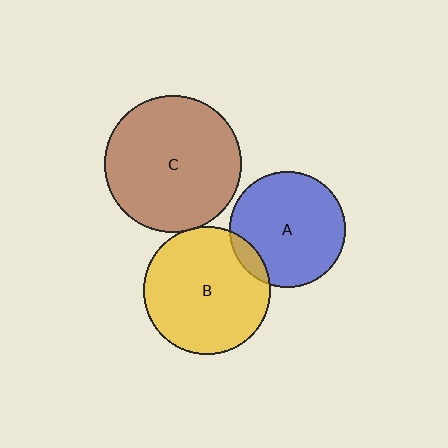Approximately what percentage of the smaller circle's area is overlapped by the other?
Approximately 10%.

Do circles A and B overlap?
Yes.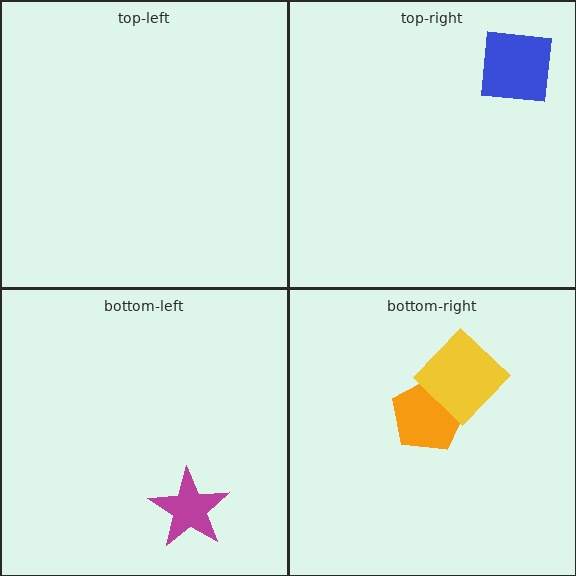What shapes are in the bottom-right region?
The orange pentagon, the yellow diamond.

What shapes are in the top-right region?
The blue square.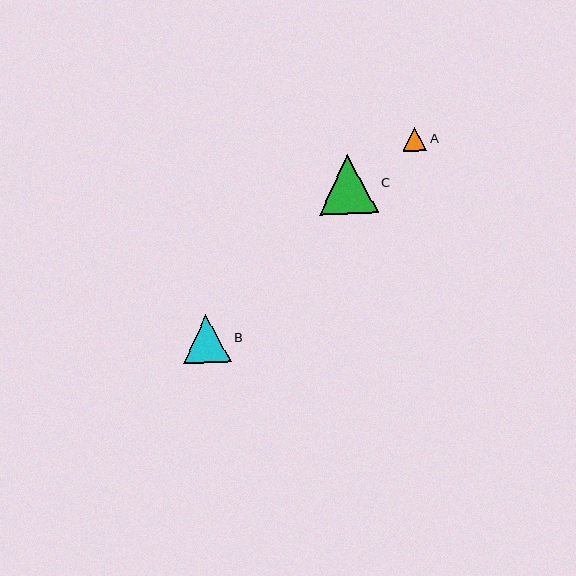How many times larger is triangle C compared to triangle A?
Triangle C is approximately 2.4 times the size of triangle A.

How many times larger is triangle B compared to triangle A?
Triangle B is approximately 2.0 times the size of triangle A.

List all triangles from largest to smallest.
From largest to smallest: C, B, A.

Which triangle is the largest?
Triangle C is the largest with a size of approximately 59 pixels.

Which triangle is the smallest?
Triangle A is the smallest with a size of approximately 24 pixels.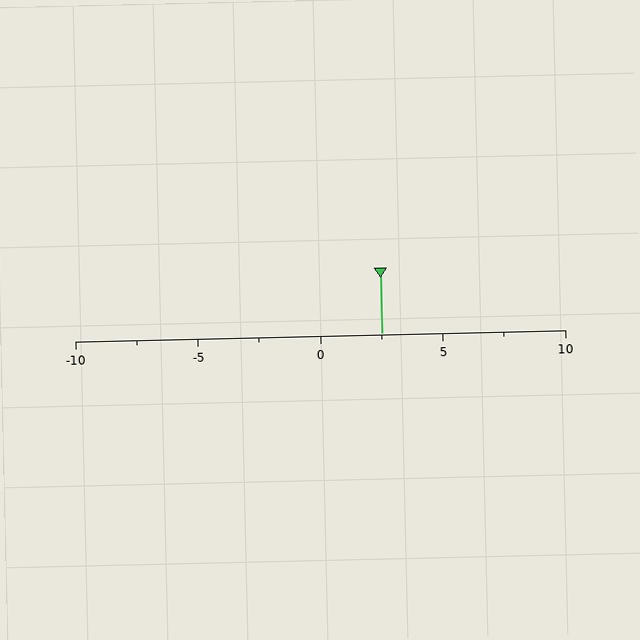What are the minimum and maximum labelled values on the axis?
The axis runs from -10 to 10.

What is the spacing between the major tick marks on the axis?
The major ticks are spaced 5 apart.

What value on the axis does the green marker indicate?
The marker indicates approximately 2.5.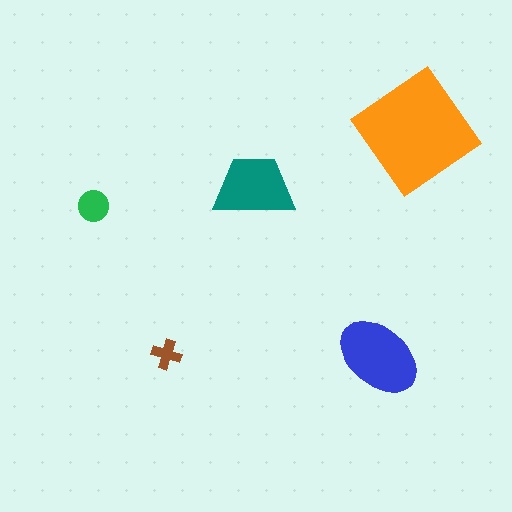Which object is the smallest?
The brown cross.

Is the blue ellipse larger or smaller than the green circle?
Larger.